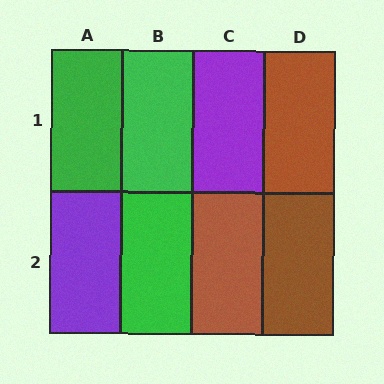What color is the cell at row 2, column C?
Brown.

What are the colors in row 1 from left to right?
Green, green, purple, brown.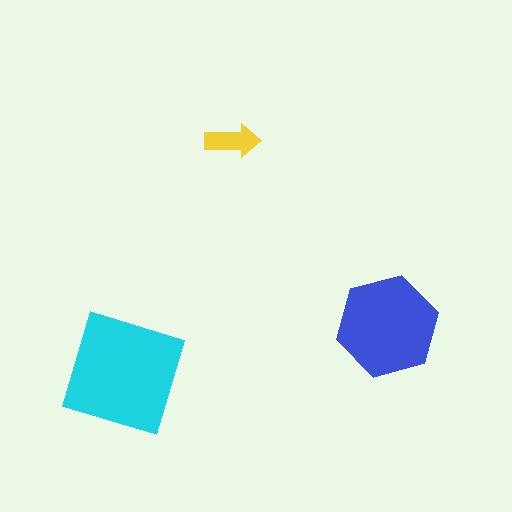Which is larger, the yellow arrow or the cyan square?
The cyan square.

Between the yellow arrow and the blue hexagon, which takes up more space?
The blue hexagon.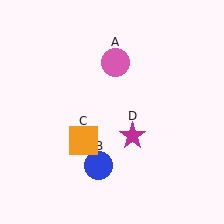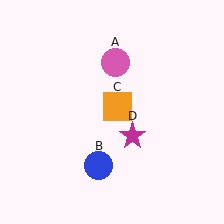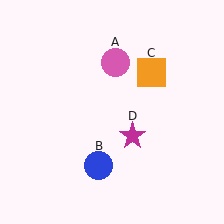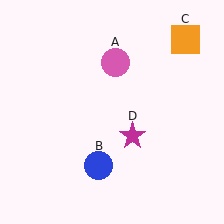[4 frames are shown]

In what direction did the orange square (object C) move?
The orange square (object C) moved up and to the right.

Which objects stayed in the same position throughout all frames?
Pink circle (object A) and blue circle (object B) and magenta star (object D) remained stationary.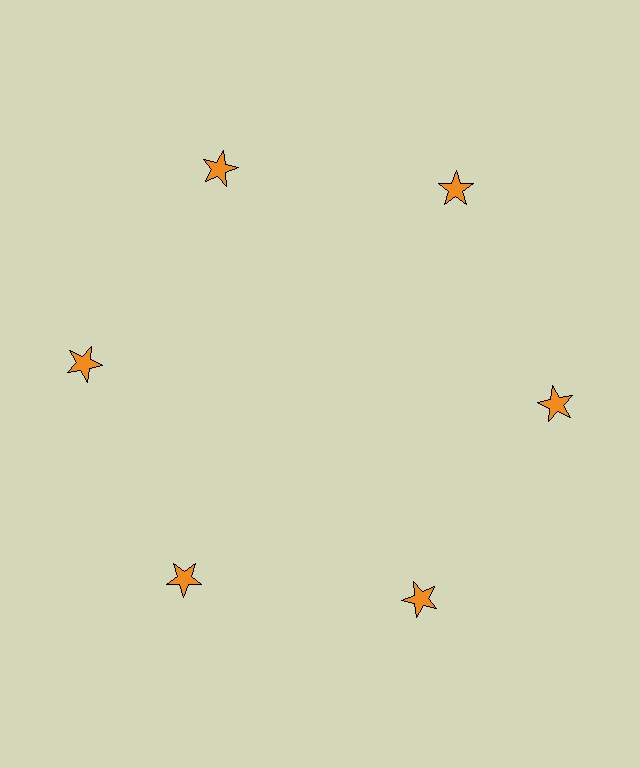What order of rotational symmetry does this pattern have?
This pattern has 6-fold rotational symmetry.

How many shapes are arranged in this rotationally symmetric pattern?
There are 6 shapes, arranged in 6 groups of 1.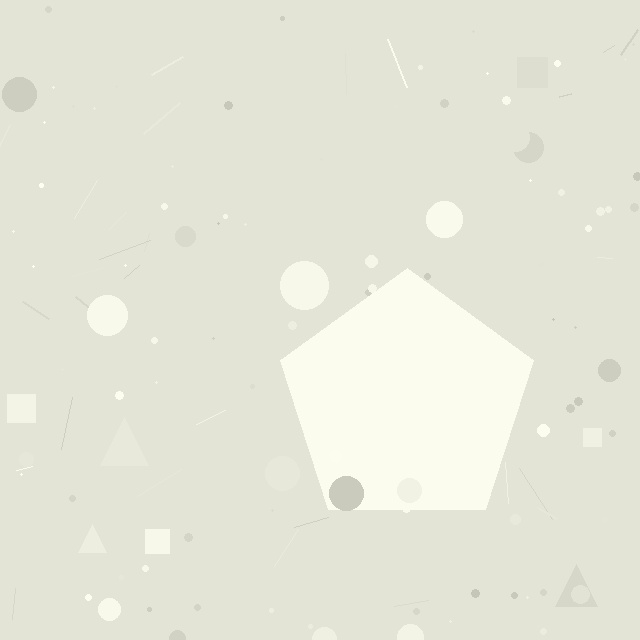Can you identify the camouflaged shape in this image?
The camouflaged shape is a pentagon.